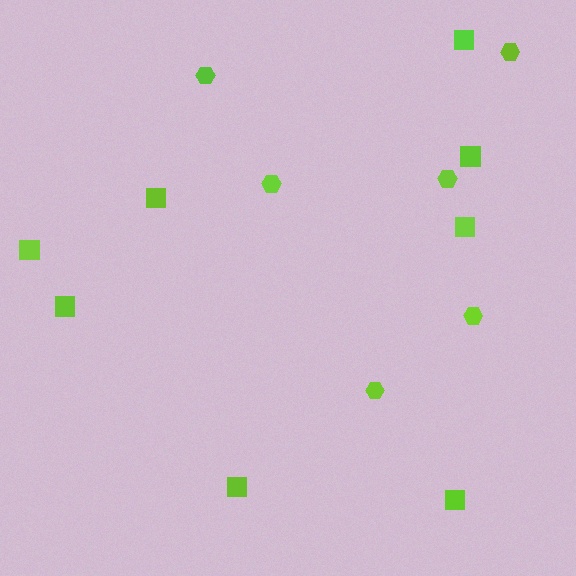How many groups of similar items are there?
There are 2 groups: one group of hexagons (6) and one group of squares (8).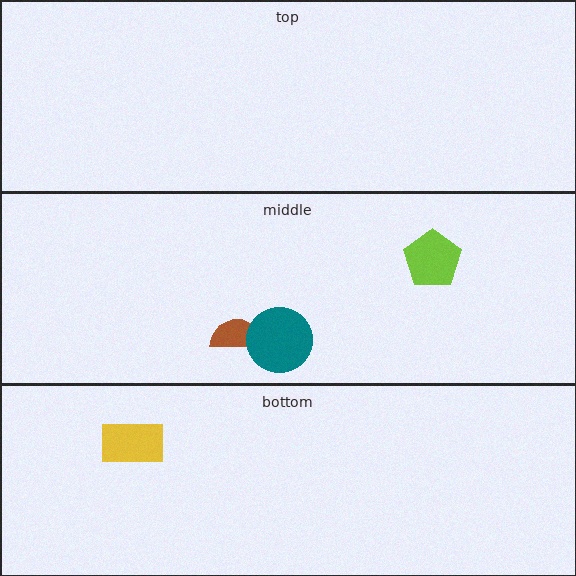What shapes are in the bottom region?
The yellow rectangle.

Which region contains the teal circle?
The middle region.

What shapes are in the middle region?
The brown semicircle, the teal circle, the lime pentagon.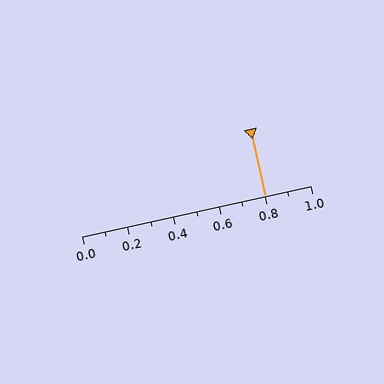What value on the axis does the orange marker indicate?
The marker indicates approximately 0.8.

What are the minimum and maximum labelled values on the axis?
The axis runs from 0.0 to 1.0.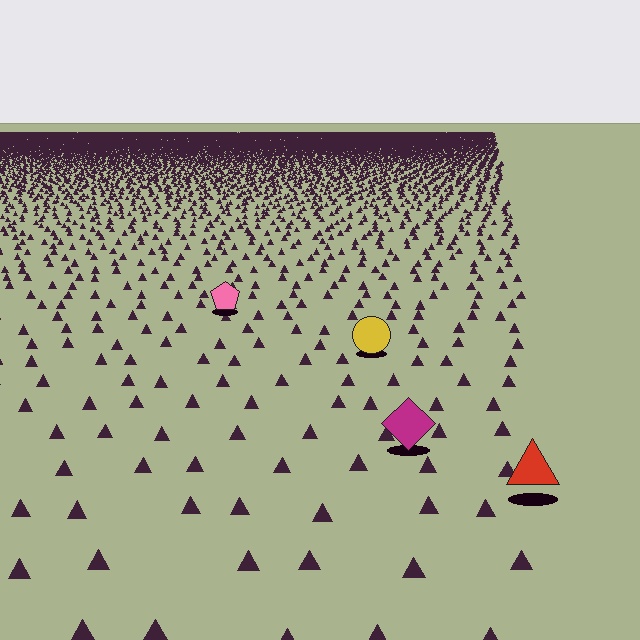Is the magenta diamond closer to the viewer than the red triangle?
No. The red triangle is closer — you can tell from the texture gradient: the ground texture is coarser near it.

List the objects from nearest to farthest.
From nearest to farthest: the red triangle, the magenta diamond, the yellow circle, the pink pentagon.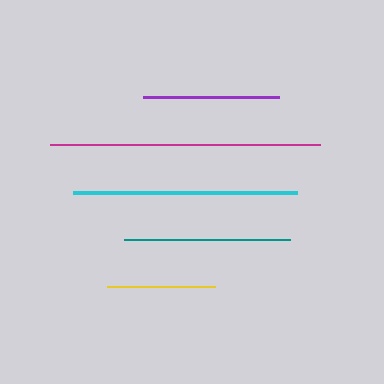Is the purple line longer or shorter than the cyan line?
The cyan line is longer than the purple line.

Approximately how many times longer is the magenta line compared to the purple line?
The magenta line is approximately 2.0 times the length of the purple line.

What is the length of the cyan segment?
The cyan segment is approximately 224 pixels long.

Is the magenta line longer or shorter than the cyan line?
The magenta line is longer than the cyan line.